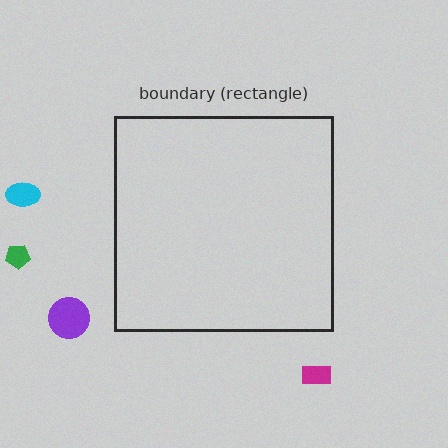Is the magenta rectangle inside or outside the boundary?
Outside.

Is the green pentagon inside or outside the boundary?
Outside.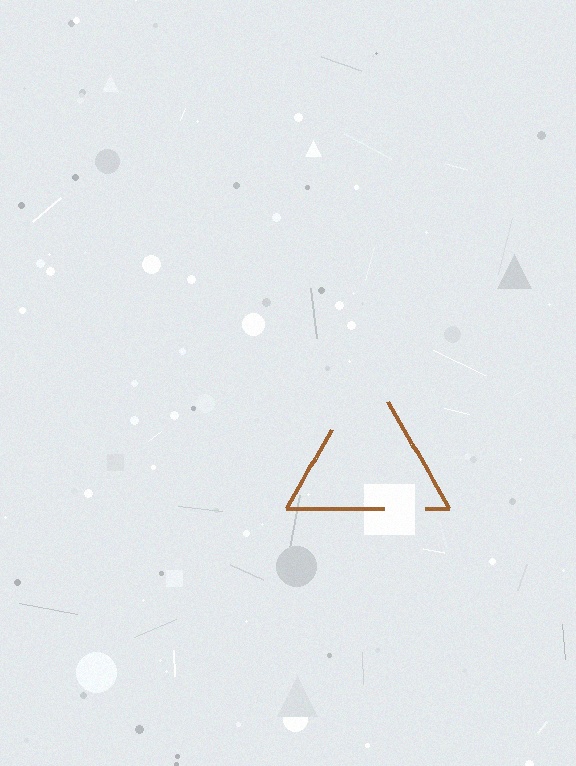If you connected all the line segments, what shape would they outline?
They would outline a triangle.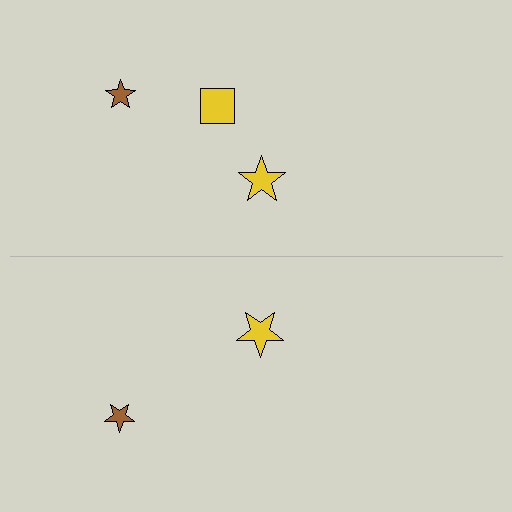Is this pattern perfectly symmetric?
No, the pattern is not perfectly symmetric. A yellow square is missing from the bottom side.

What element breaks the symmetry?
A yellow square is missing from the bottom side.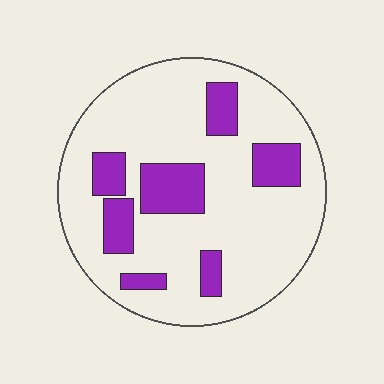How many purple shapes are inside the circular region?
7.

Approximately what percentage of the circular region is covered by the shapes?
Approximately 20%.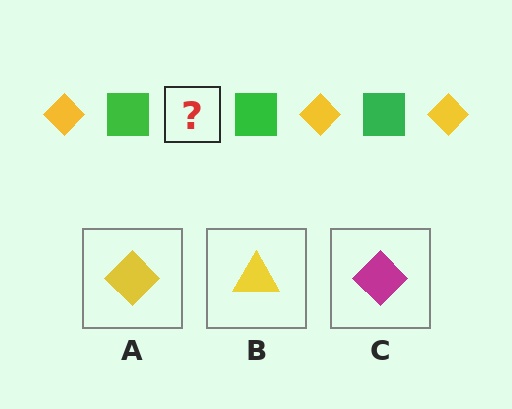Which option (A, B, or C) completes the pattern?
A.